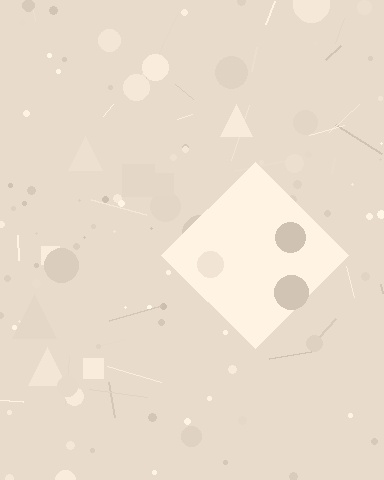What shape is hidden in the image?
A diamond is hidden in the image.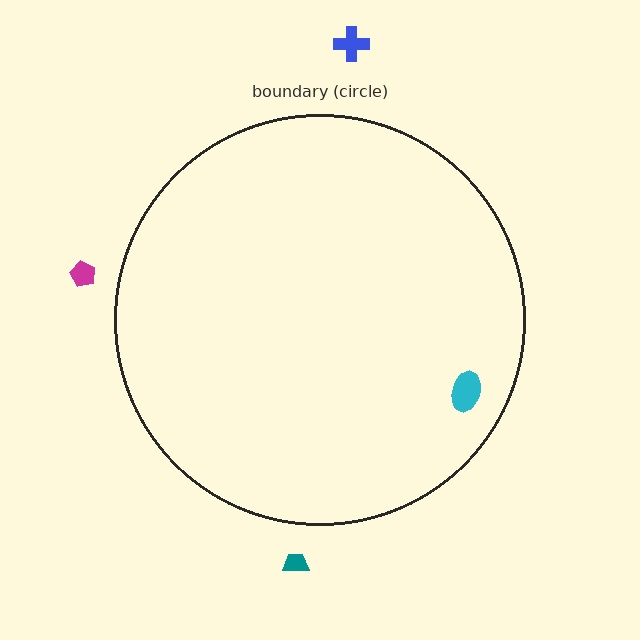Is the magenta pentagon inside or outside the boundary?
Outside.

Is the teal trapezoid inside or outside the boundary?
Outside.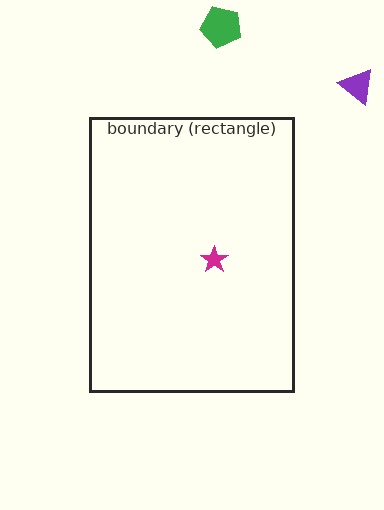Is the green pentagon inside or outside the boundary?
Outside.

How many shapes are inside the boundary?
1 inside, 2 outside.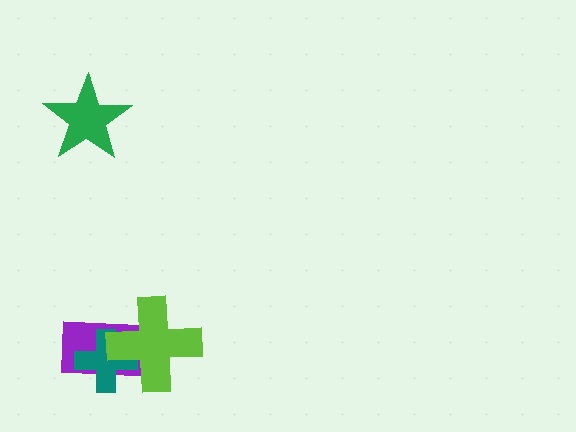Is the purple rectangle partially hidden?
Yes, it is partially covered by another shape.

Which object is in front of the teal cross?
The lime cross is in front of the teal cross.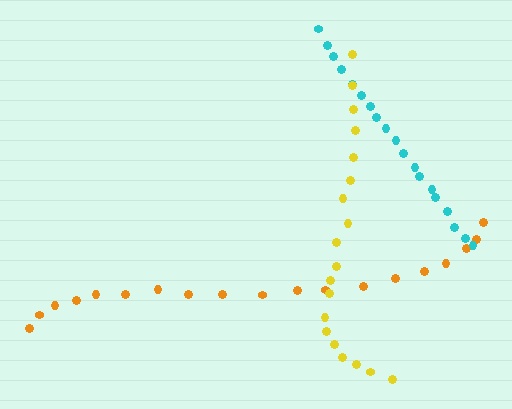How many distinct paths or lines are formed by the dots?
There are 3 distinct paths.